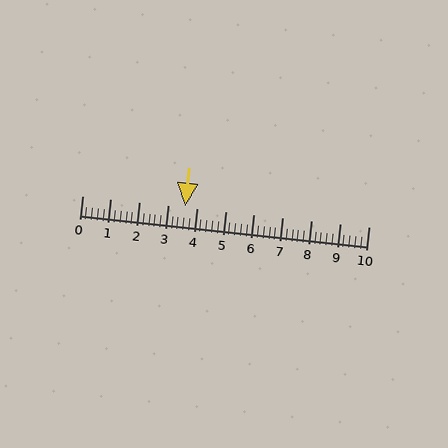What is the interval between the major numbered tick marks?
The major tick marks are spaced 1 units apart.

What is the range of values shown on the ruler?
The ruler shows values from 0 to 10.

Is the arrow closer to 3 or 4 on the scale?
The arrow is closer to 4.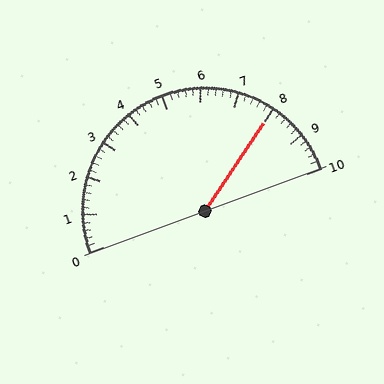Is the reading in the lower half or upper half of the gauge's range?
The reading is in the upper half of the range (0 to 10).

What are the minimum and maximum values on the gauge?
The gauge ranges from 0 to 10.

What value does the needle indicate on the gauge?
The needle indicates approximately 8.0.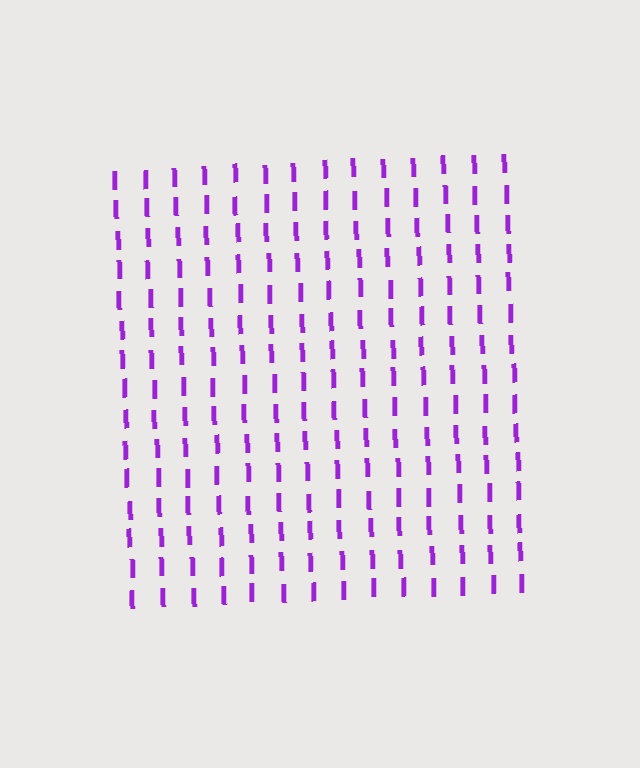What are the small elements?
The small elements are letter I's.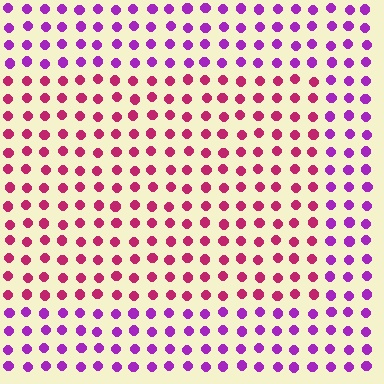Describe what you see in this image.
The image is filled with small purple elements in a uniform arrangement. A rectangle-shaped region is visible where the elements are tinted to a slightly different hue, forming a subtle color boundary.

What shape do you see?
I see a rectangle.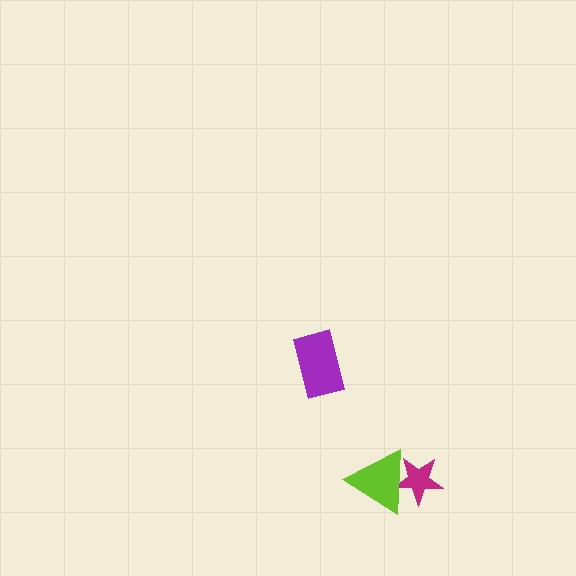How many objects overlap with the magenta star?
1 object overlaps with the magenta star.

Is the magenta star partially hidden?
Yes, it is partially covered by another shape.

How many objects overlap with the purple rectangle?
0 objects overlap with the purple rectangle.